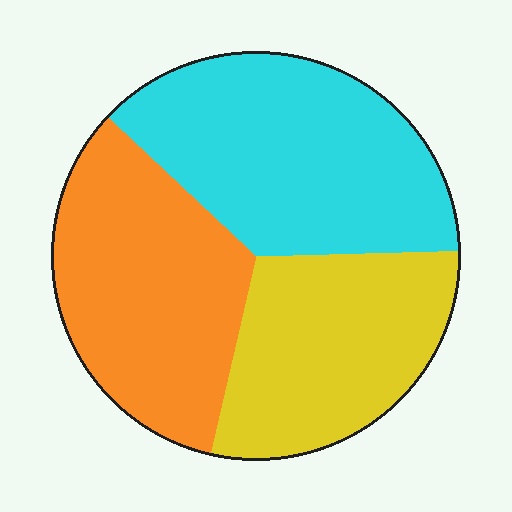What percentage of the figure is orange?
Orange takes up about one third (1/3) of the figure.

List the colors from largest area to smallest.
From largest to smallest: cyan, orange, yellow.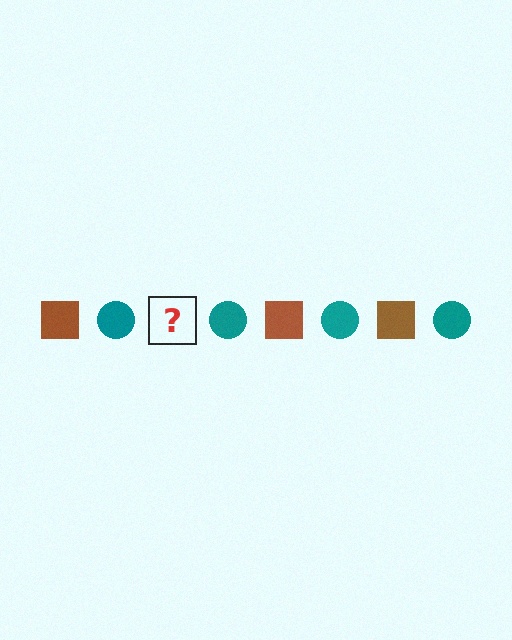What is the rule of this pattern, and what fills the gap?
The rule is that the pattern alternates between brown square and teal circle. The gap should be filled with a brown square.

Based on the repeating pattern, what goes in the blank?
The blank should be a brown square.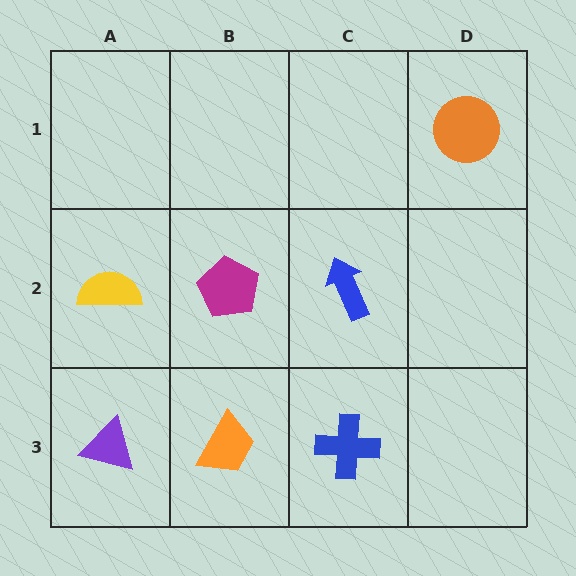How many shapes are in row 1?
1 shape.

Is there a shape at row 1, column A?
No, that cell is empty.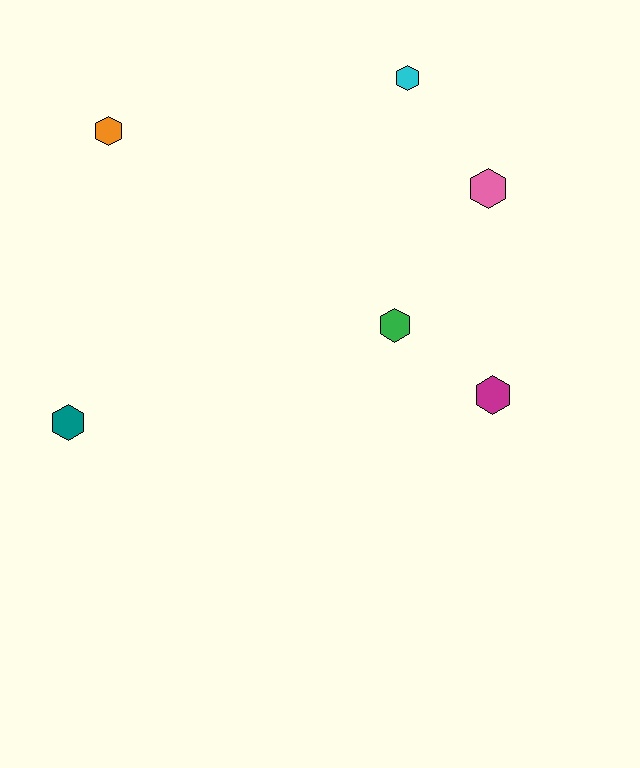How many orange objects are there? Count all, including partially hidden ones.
There is 1 orange object.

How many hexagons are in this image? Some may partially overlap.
There are 6 hexagons.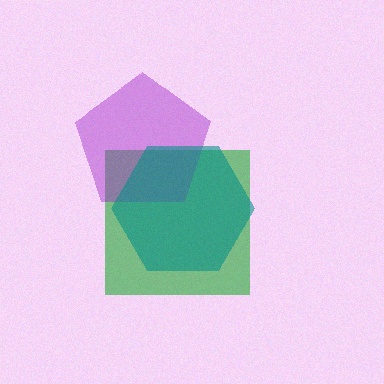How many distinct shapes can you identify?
There are 3 distinct shapes: a green square, a purple pentagon, a teal hexagon.